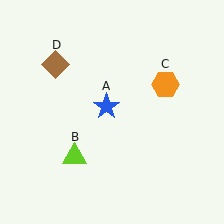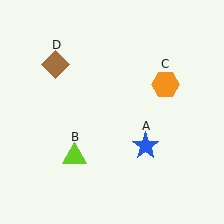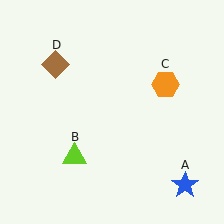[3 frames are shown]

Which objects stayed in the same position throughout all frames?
Lime triangle (object B) and orange hexagon (object C) and brown diamond (object D) remained stationary.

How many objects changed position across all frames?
1 object changed position: blue star (object A).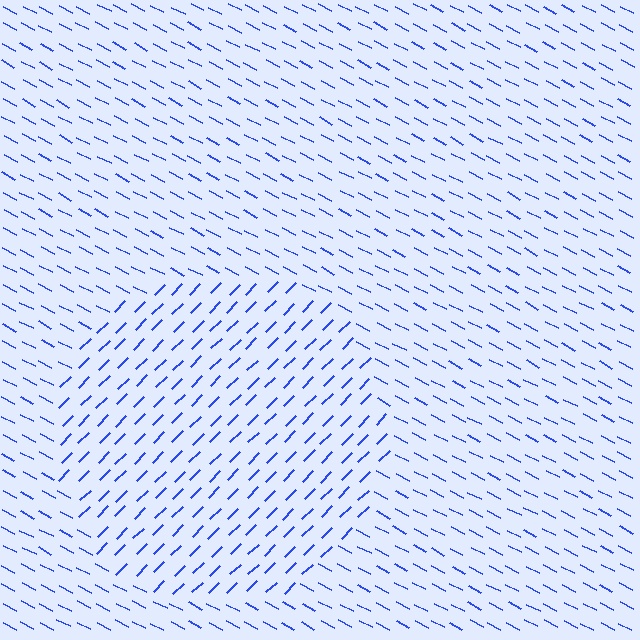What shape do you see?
I see a circle.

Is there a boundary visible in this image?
Yes, there is a texture boundary formed by a change in line orientation.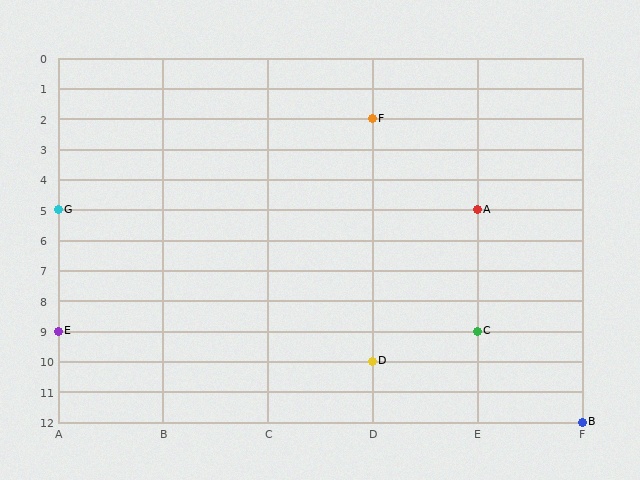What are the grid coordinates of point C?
Point C is at grid coordinates (E, 9).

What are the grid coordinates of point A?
Point A is at grid coordinates (E, 5).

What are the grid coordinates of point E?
Point E is at grid coordinates (A, 9).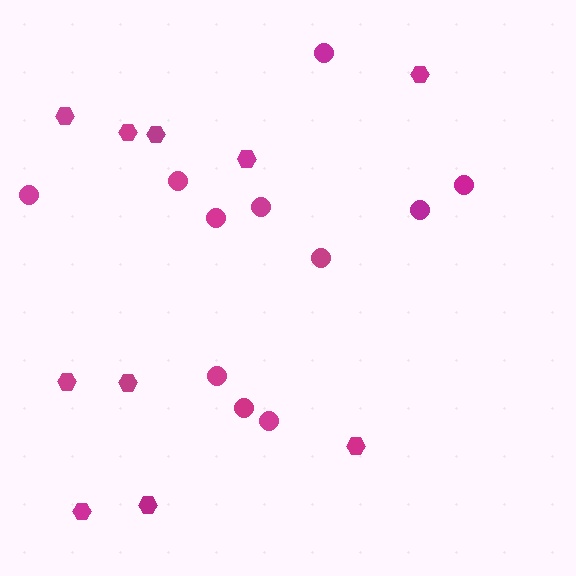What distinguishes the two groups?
There are 2 groups: one group of circles (11) and one group of hexagons (10).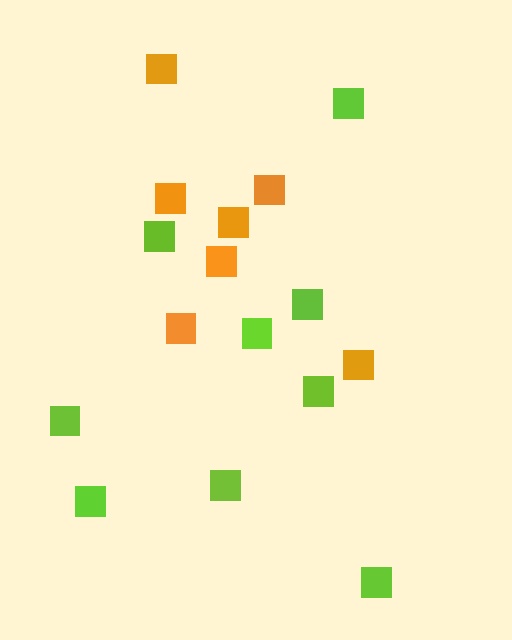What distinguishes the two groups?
There are 2 groups: one group of orange squares (7) and one group of lime squares (9).